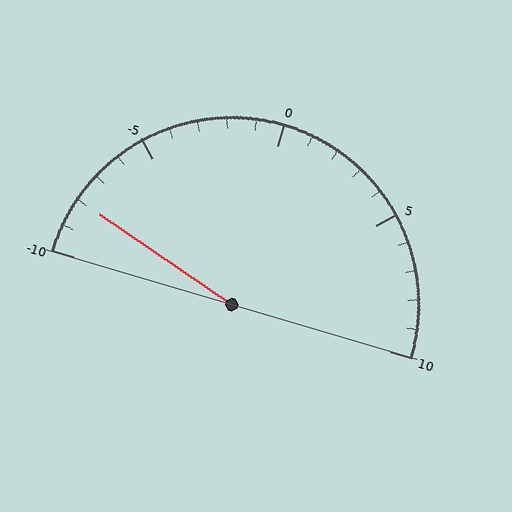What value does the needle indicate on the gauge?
The needle indicates approximately -8.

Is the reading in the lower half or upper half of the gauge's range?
The reading is in the lower half of the range (-10 to 10).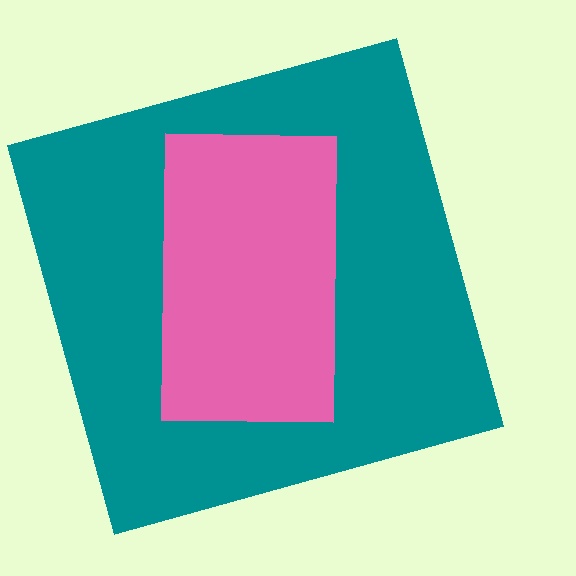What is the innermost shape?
The pink rectangle.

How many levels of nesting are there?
2.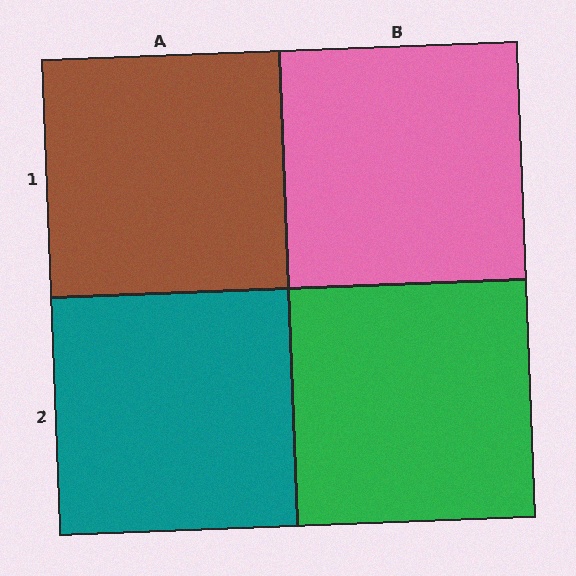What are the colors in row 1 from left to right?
Brown, pink.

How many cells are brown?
1 cell is brown.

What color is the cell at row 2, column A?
Teal.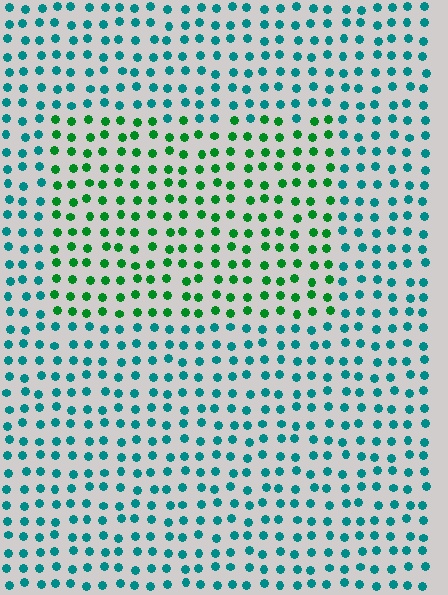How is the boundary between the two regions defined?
The boundary is defined purely by a slight shift in hue (about 45 degrees). Spacing, size, and orientation are identical on both sides.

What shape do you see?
I see a rectangle.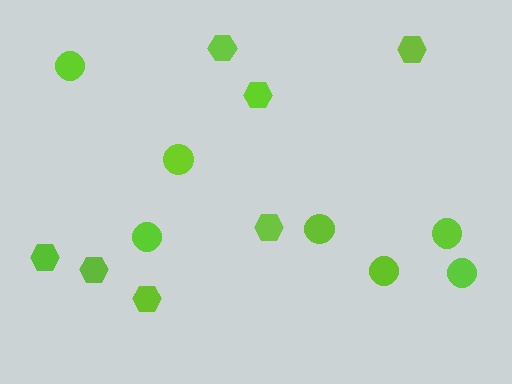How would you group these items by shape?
There are 2 groups: one group of hexagons (7) and one group of circles (7).